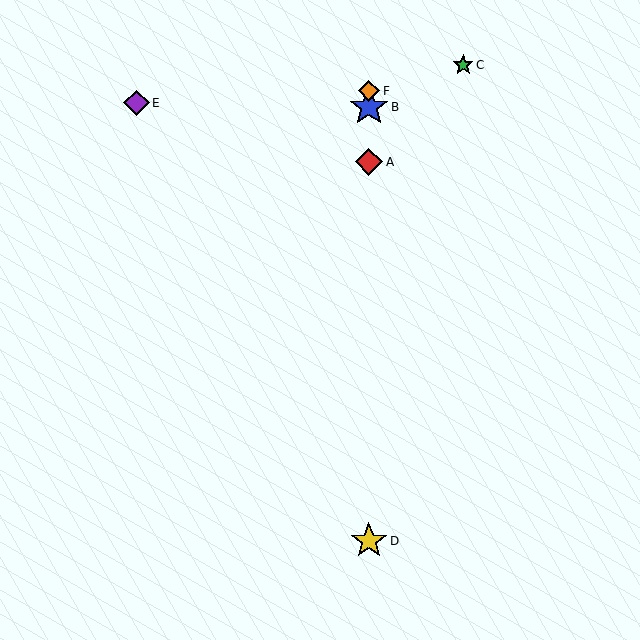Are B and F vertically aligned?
Yes, both are at x≈369.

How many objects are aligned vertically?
4 objects (A, B, D, F) are aligned vertically.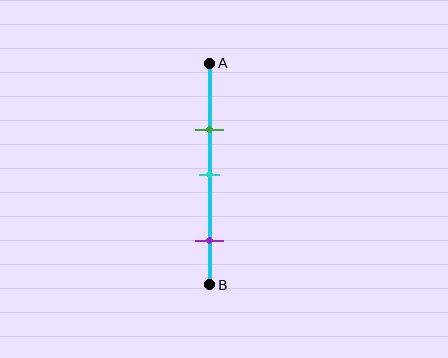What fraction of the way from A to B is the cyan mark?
The cyan mark is approximately 50% (0.5) of the way from A to B.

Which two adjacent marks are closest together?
The green and cyan marks are the closest adjacent pair.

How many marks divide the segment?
There are 3 marks dividing the segment.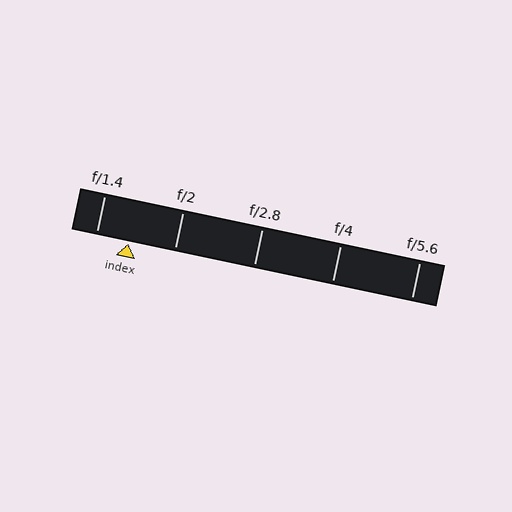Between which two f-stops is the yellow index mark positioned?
The index mark is between f/1.4 and f/2.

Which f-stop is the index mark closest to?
The index mark is closest to f/1.4.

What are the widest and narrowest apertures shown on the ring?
The widest aperture shown is f/1.4 and the narrowest is f/5.6.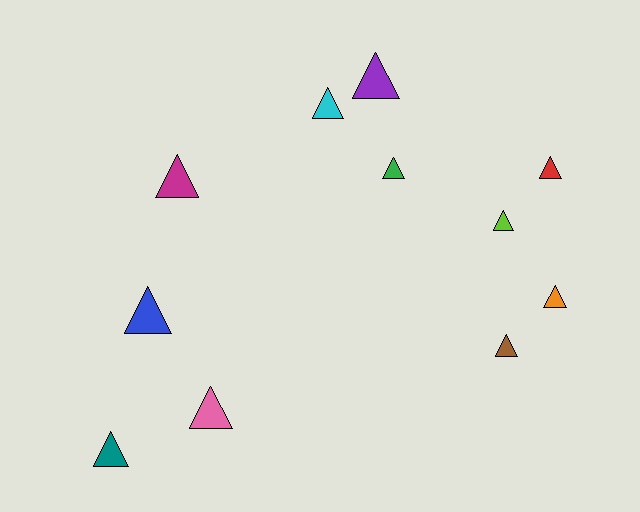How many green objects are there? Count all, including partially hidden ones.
There is 1 green object.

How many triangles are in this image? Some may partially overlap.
There are 11 triangles.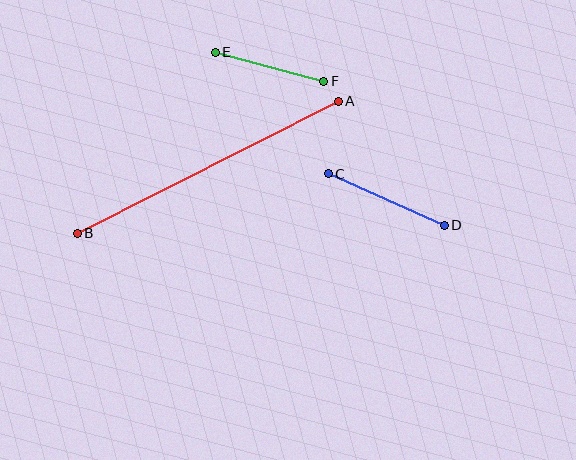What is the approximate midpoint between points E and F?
The midpoint is at approximately (269, 67) pixels.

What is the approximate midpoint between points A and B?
The midpoint is at approximately (208, 167) pixels.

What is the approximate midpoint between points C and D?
The midpoint is at approximately (386, 199) pixels.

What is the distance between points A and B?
The distance is approximately 292 pixels.